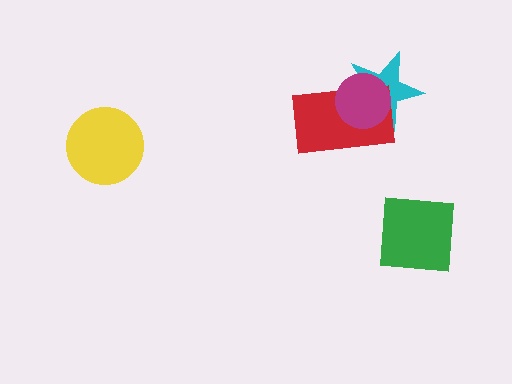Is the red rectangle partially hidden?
Yes, it is partially covered by another shape.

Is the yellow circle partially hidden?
No, no other shape covers it.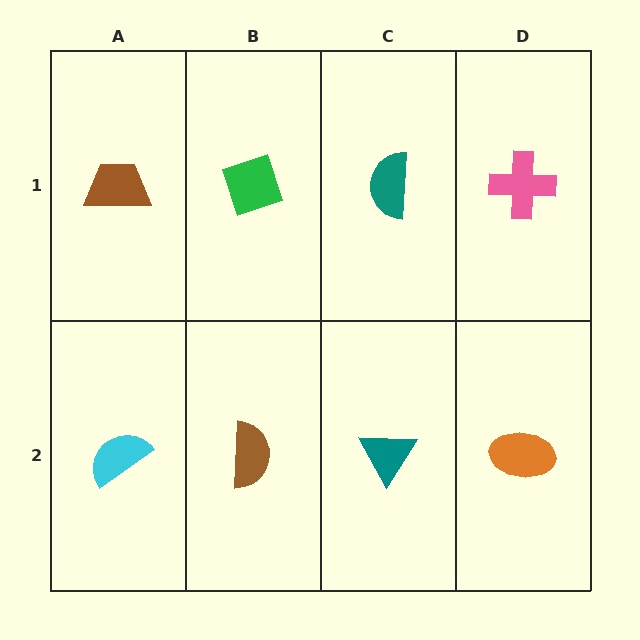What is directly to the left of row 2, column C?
A brown semicircle.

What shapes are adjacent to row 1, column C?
A teal triangle (row 2, column C), a green diamond (row 1, column B), a pink cross (row 1, column D).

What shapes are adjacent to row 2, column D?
A pink cross (row 1, column D), a teal triangle (row 2, column C).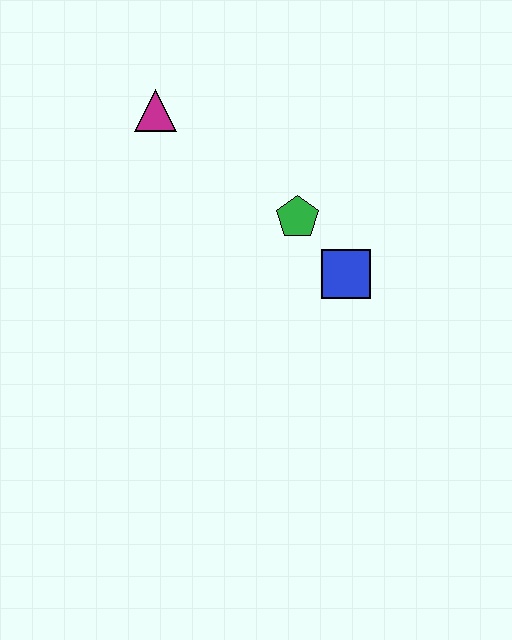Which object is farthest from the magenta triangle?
The blue square is farthest from the magenta triangle.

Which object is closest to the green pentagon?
The blue square is closest to the green pentagon.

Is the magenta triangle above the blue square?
Yes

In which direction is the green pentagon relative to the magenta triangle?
The green pentagon is to the right of the magenta triangle.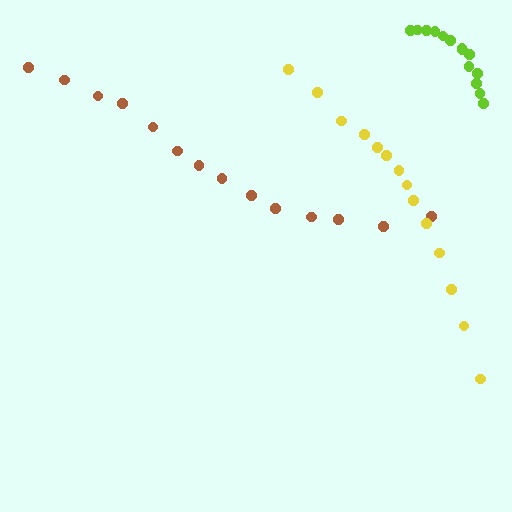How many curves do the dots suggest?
There are 3 distinct paths.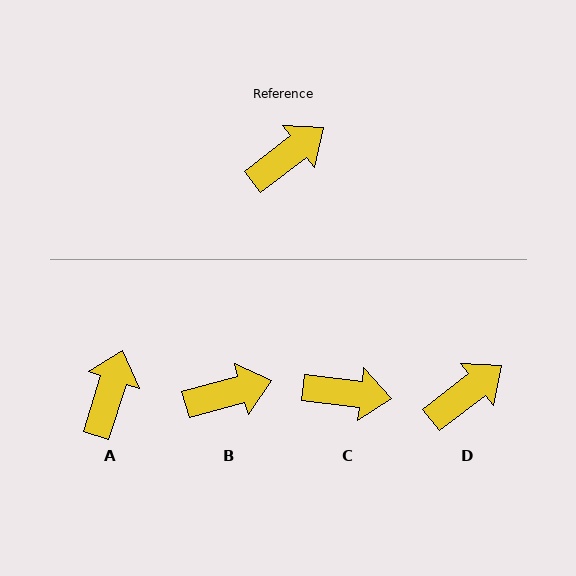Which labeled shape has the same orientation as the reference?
D.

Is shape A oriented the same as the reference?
No, it is off by about 35 degrees.